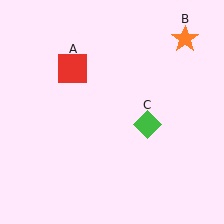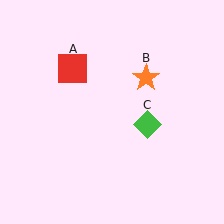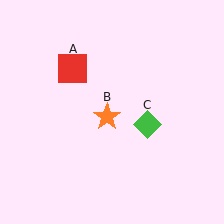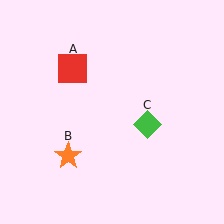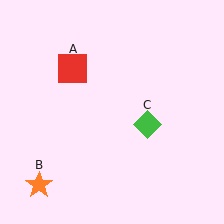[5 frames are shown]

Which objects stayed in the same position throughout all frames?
Red square (object A) and green diamond (object C) remained stationary.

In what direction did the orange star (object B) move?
The orange star (object B) moved down and to the left.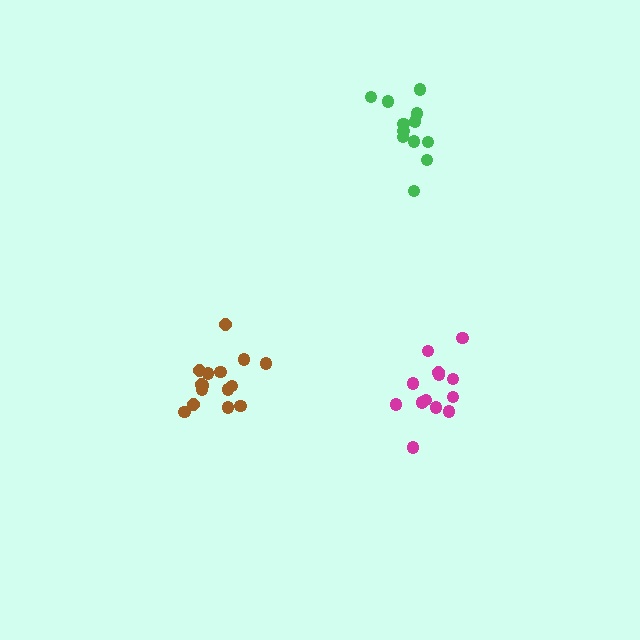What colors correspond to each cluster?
The clusters are colored: green, brown, magenta.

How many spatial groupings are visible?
There are 3 spatial groupings.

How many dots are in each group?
Group 1: 12 dots, Group 2: 15 dots, Group 3: 13 dots (40 total).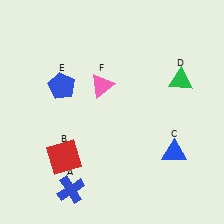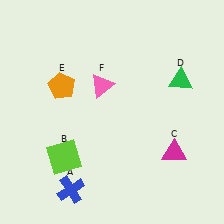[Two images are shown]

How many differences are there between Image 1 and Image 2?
There are 3 differences between the two images.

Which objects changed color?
B changed from red to lime. C changed from blue to magenta. E changed from blue to orange.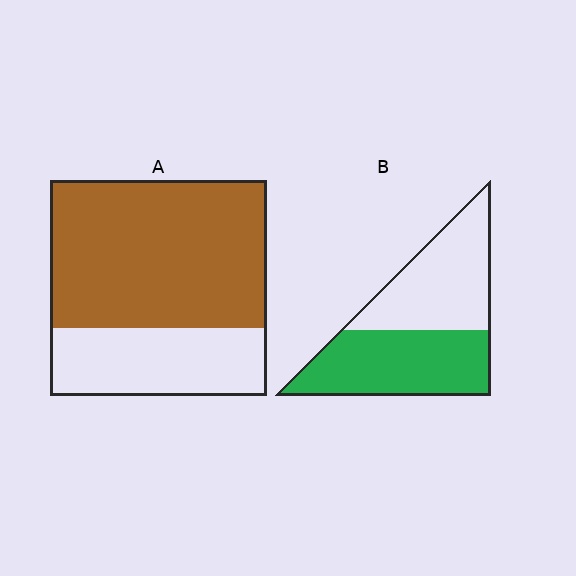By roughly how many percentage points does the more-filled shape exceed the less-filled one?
By roughly 15 percentage points (A over B).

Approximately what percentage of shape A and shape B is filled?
A is approximately 70% and B is approximately 50%.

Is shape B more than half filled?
Roughly half.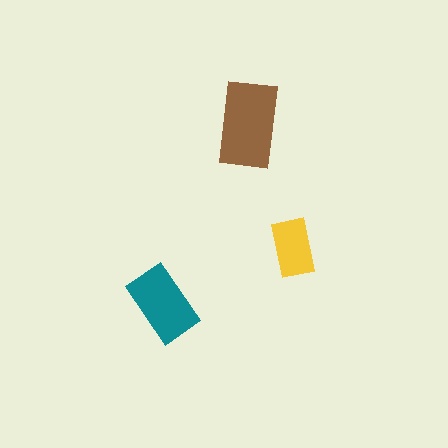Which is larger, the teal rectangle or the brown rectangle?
The brown one.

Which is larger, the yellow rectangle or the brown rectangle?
The brown one.